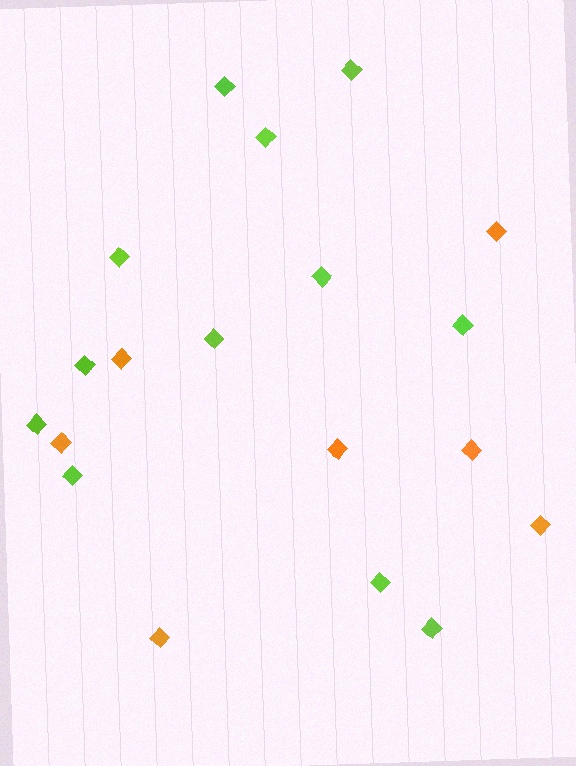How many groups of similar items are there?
There are 2 groups: one group of lime diamonds (12) and one group of orange diamonds (7).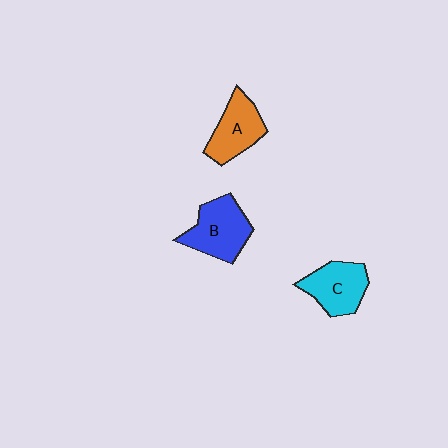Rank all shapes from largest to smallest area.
From largest to smallest: B (blue), C (cyan), A (orange).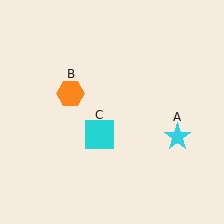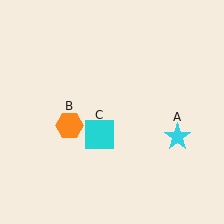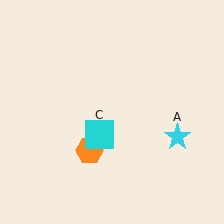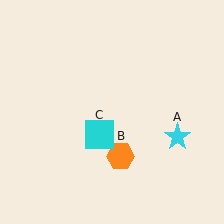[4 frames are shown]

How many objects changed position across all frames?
1 object changed position: orange hexagon (object B).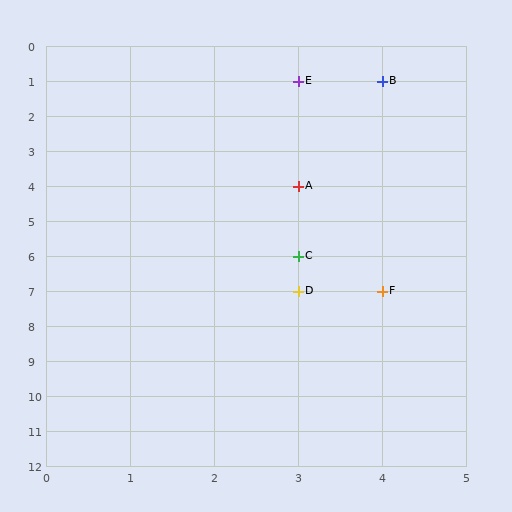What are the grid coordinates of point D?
Point D is at grid coordinates (3, 7).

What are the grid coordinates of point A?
Point A is at grid coordinates (3, 4).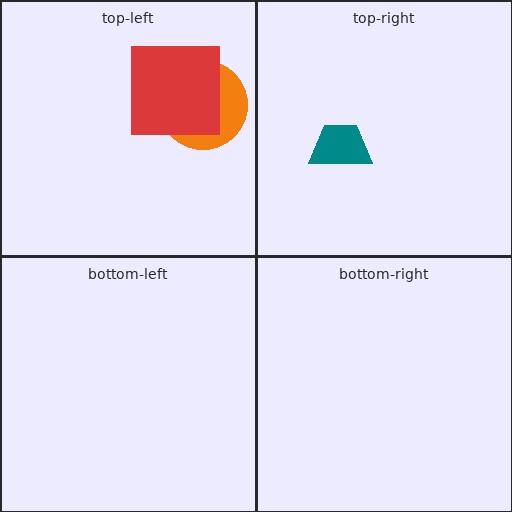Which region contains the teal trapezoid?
The top-right region.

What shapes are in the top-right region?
The teal trapezoid.